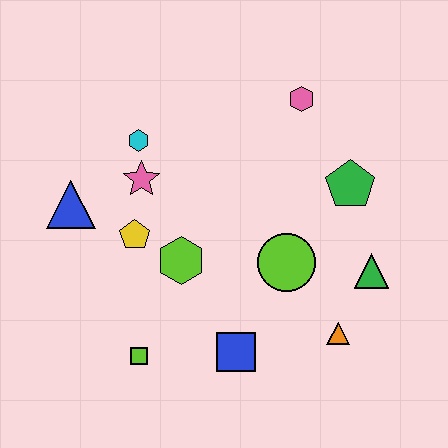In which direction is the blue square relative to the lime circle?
The blue square is below the lime circle.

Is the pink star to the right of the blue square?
No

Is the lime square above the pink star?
No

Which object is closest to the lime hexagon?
The yellow pentagon is closest to the lime hexagon.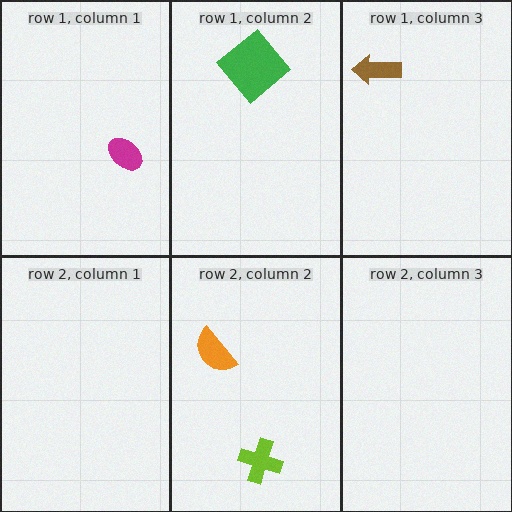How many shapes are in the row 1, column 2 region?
1.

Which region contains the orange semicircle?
The row 2, column 2 region.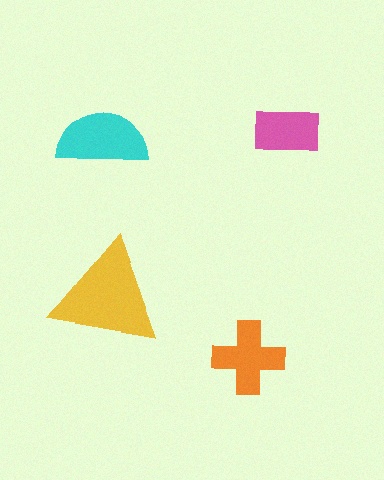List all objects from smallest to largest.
The pink rectangle, the orange cross, the cyan semicircle, the yellow triangle.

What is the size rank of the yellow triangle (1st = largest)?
1st.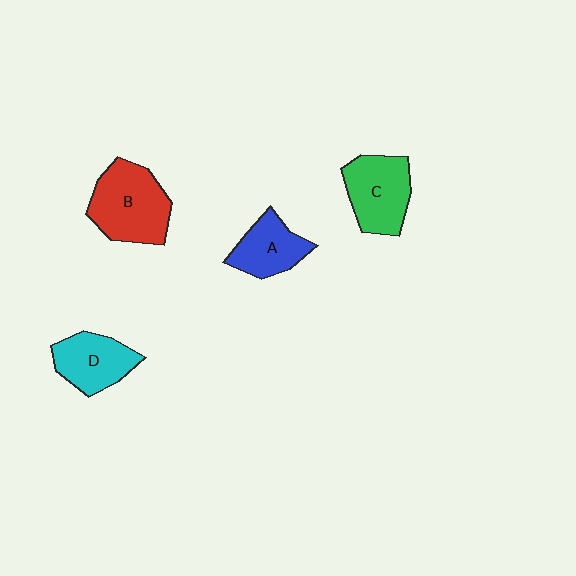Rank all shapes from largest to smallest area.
From largest to smallest: B (red), C (green), D (cyan), A (blue).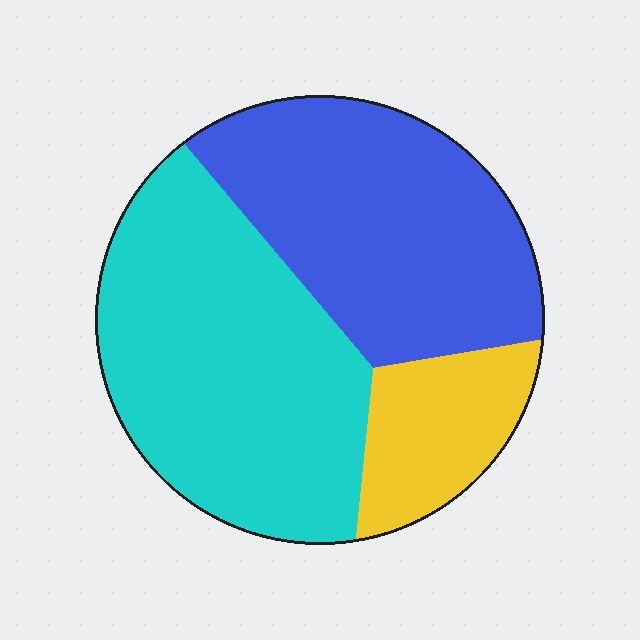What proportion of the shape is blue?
Blue covers around 40% of the shape.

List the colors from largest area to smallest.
From largest to smallest: cyan, blue, yellow.